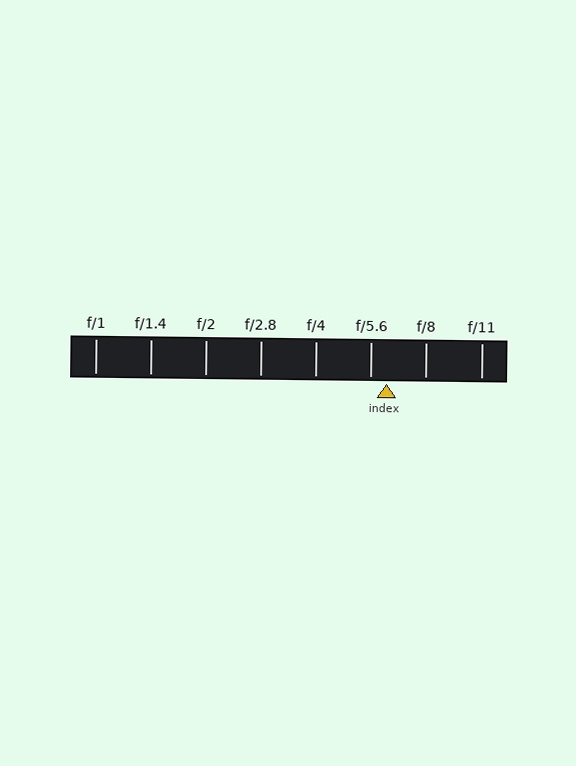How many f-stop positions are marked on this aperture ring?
There are 8 f-stop positions marked.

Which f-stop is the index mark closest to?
The index mark is closest to f/5.6.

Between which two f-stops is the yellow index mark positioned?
The index mark is between f/5.6 and f/8.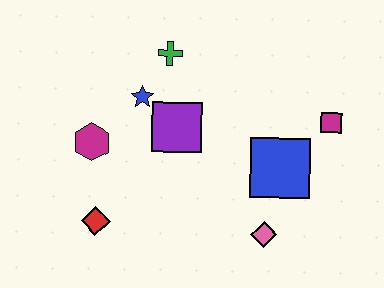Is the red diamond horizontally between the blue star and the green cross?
No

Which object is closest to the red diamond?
The magenta hexagon is closest to the red diamond.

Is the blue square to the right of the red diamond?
Yes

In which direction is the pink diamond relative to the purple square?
The pink diamond is below the purple square.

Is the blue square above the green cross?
No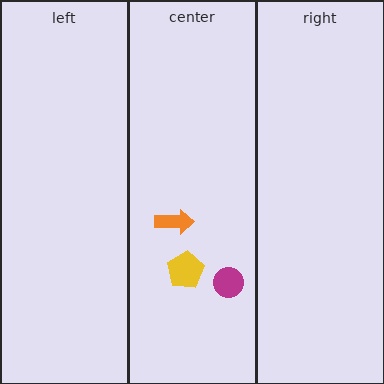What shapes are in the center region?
The magenta circle, the yellow pentagon, the orange arrow.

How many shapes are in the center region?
3.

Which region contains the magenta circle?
The center region.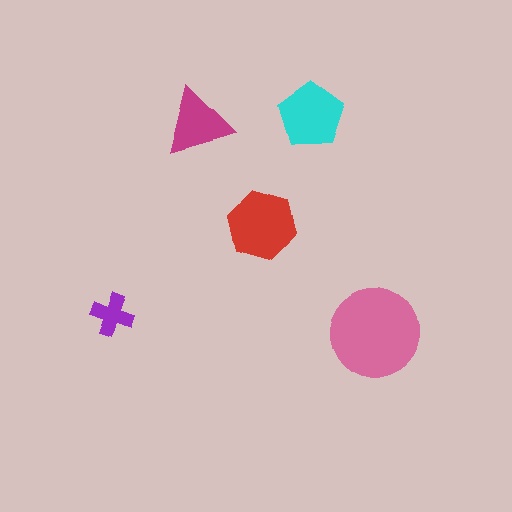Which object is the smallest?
The purple cross.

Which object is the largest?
The pink circle.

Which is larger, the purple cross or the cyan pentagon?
The cyan pentagon.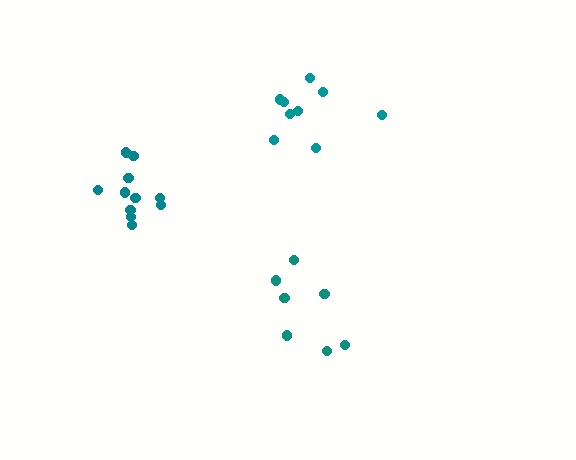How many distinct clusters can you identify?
There are 3 distinct clusters.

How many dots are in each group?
Group 1: 7 dots, Group 2: 9 dots, Group 3: 11 dots (27 total).